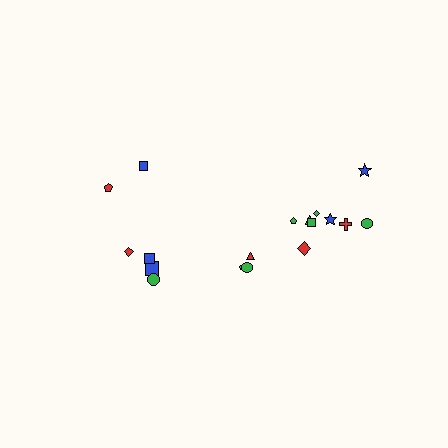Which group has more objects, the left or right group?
The right group.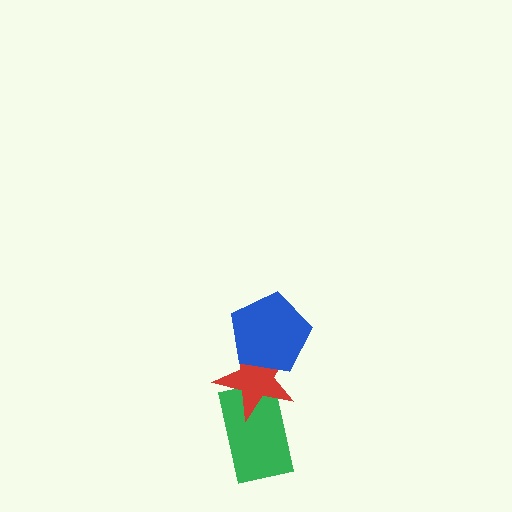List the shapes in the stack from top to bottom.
From top to bottom: the blue pentagon, the red star, the green rectangle.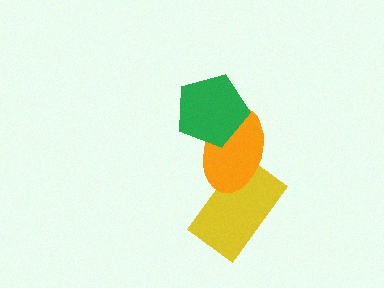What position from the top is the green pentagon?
The green pentagon is 1st from the top.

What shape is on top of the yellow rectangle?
The orange ellipse is on top of the yellow rectangle.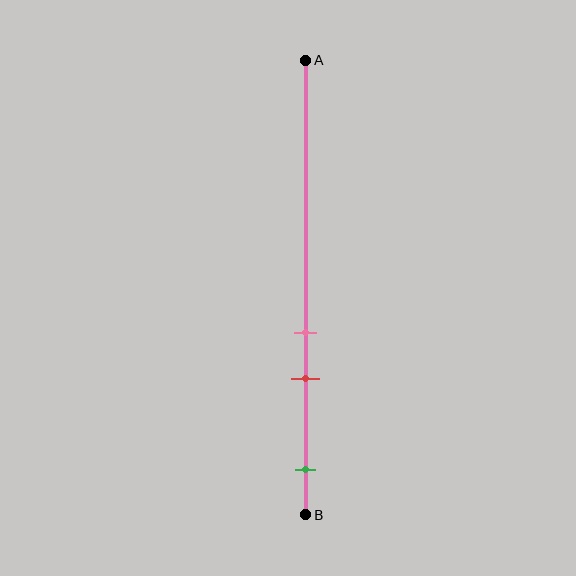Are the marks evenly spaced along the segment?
No, the marks are not evenly spaced.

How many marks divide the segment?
There are 3 marks dividing the segment.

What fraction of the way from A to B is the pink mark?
The pink mark is approximately 60% (0.6) of the way from A to B.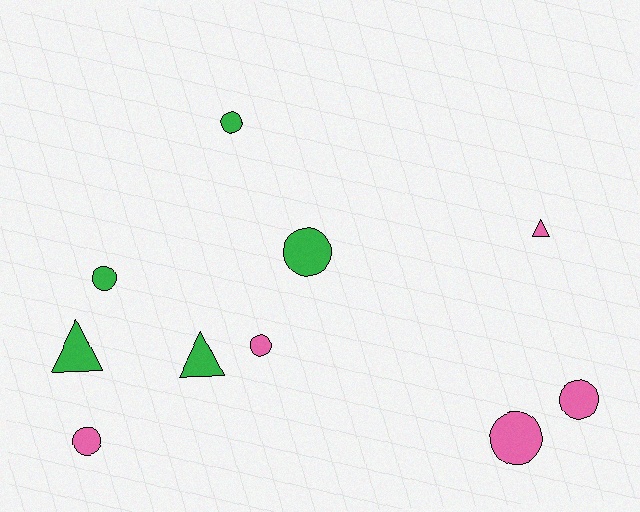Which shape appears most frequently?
Circle, with 7 objects.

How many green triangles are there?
There are 2 green triangles.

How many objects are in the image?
There are 10 objects.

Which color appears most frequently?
Green, with 5 objects.